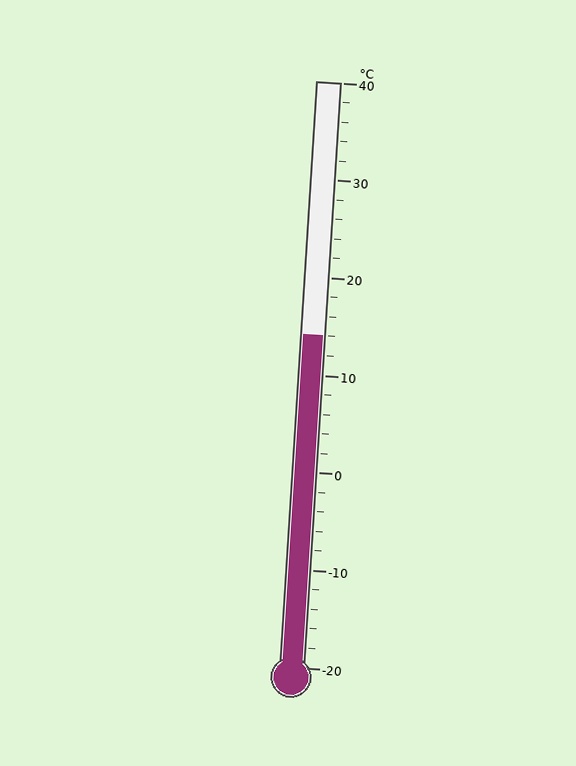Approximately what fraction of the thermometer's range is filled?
The thermometer is filled to approximately 55% of its range.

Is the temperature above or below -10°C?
The temperature is above -10°C.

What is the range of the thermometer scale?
The thermometer scale ranges from -20°C to 40°C.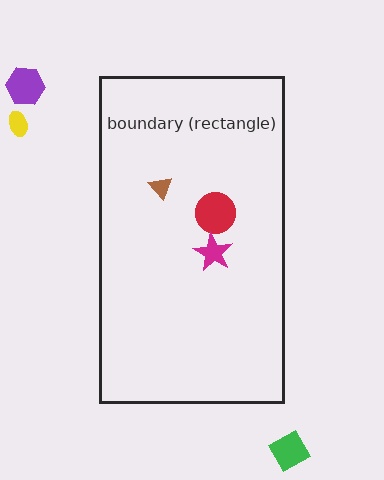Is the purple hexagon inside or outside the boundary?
Outside.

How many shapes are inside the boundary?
3 inside, 3 outside.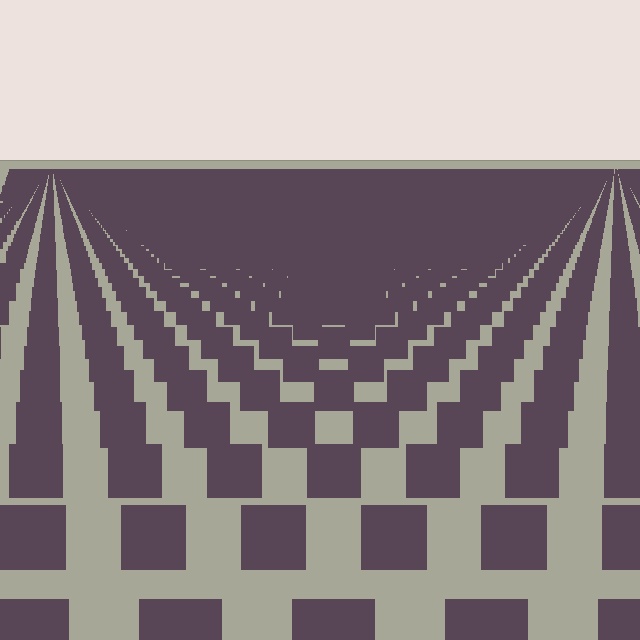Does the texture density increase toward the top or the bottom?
Density increases toward the top.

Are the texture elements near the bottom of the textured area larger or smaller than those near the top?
Larger. Near the bottom, elements are closer to the viewer and appear at a bigger on-screen size.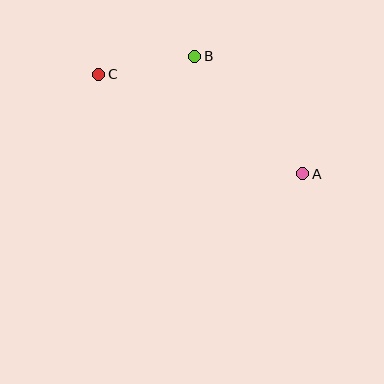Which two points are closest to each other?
Points B and C are closest to each other.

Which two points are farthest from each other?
Points A and C are farthest from each other.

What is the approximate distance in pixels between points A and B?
The distance between A and B is approximately 160 pixels.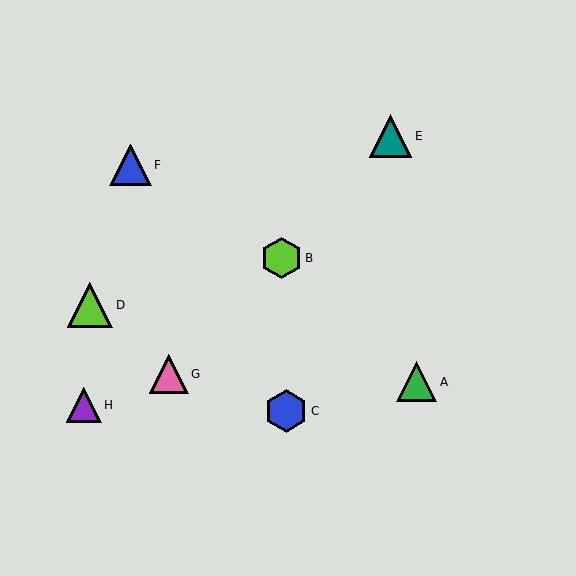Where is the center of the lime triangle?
The center of the lime triangle is at (90, 305).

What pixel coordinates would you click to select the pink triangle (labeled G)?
Click at (169, 374) to select the pink triangle G.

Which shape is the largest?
The lime triangle (labeled D) is the largest.